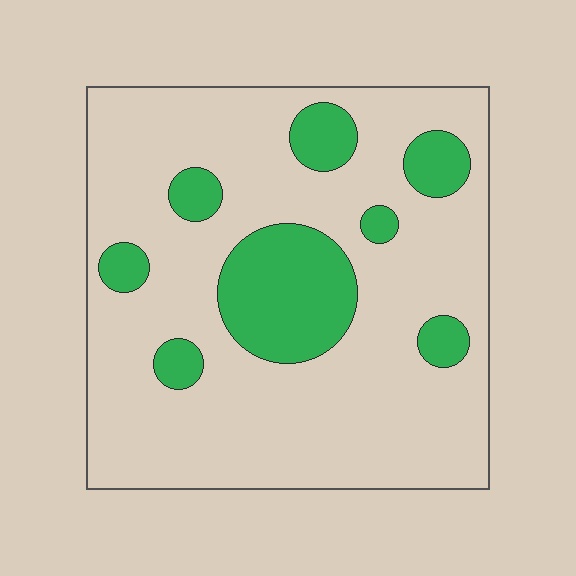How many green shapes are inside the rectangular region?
8.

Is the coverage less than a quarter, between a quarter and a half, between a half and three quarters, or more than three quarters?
Less than a quarter.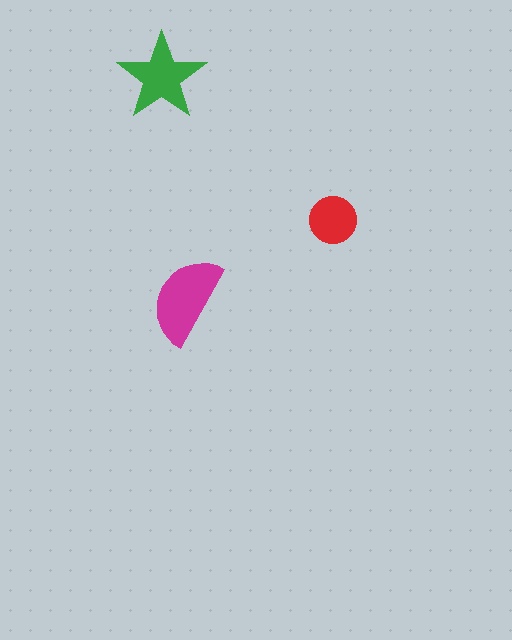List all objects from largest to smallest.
The magenta semicircle, the green star, the red circle.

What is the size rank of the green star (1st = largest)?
2nd.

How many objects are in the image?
There are 3 objects in the image.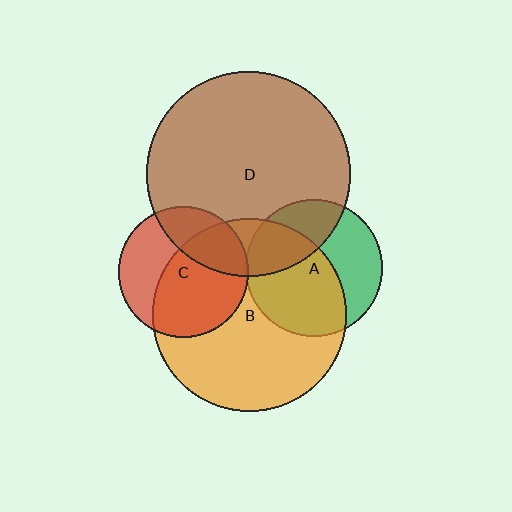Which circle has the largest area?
Circle D (brown).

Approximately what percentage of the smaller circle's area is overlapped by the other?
Approximately 5%.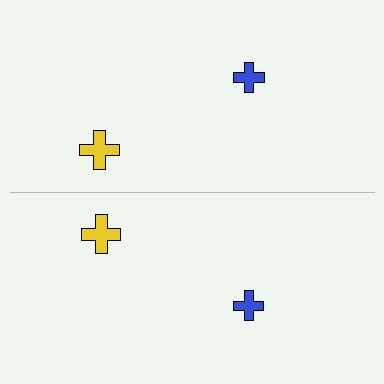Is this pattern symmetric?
Yes, this pattern has bilateral (reflection) symmetry.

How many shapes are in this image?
There are 4 shapes in this image.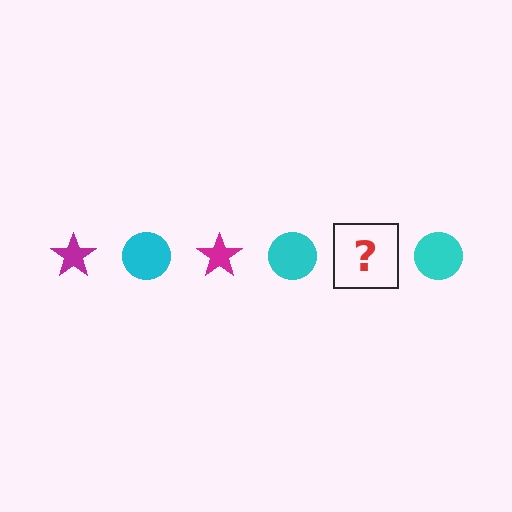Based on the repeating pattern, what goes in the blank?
The blank should be a magenta star.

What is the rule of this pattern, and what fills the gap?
The rule is that the pattern alternates between magenta star and cyan circle. The gap should be filled with a magenta star.